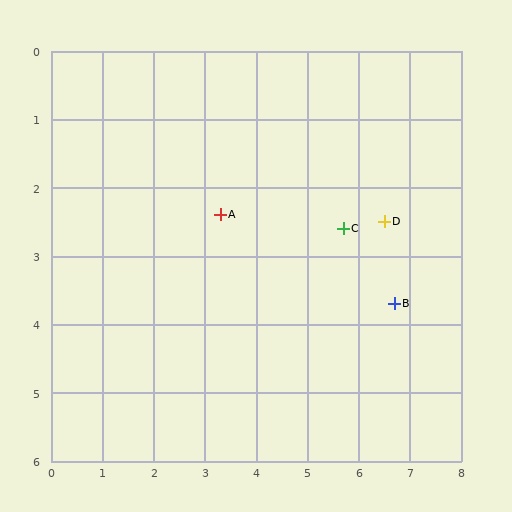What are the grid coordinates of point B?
Point B is at approximately (6.7, 3.7).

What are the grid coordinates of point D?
Point D is at approximately (6.5, 2.5).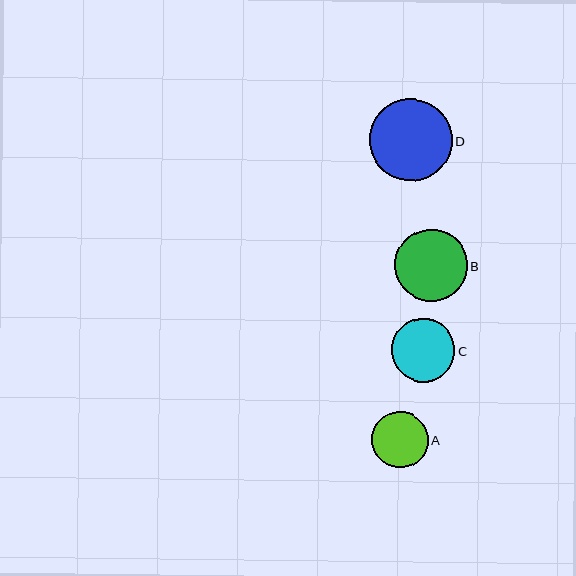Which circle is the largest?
Circle D is the largest with a size of approximately 83 pixels.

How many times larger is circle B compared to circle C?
Circle B is approximately 1.1 times the size of circle C.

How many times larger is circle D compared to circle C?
Circle D is approximately 1.3 times the size of circle C.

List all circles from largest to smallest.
From largest to smallest: D, B, C, A.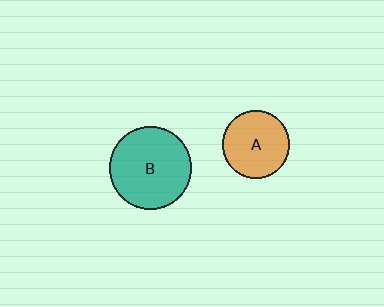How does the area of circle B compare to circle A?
Approximately 1.5 times.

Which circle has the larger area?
Circle B (teal).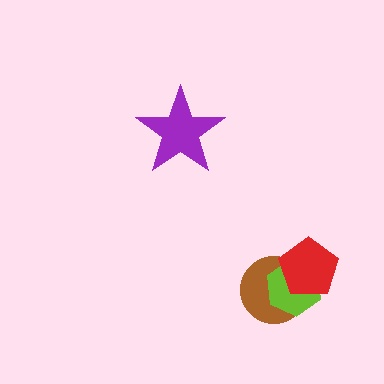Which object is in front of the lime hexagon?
The red pentagon is in front of the lime hexagon.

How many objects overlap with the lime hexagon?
2 objects overlap with the lime hexagon.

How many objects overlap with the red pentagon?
2 objects overlap with the red pentagon.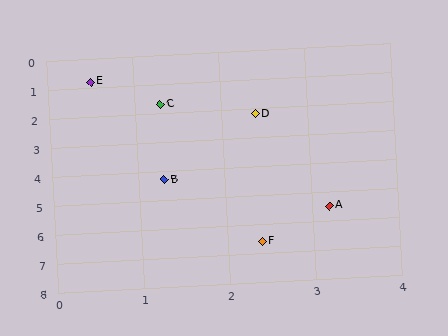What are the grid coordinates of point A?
Point A is at approximately (3.2, 5.5).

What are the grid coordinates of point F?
Point F is at approximately (2.4, 6.6).